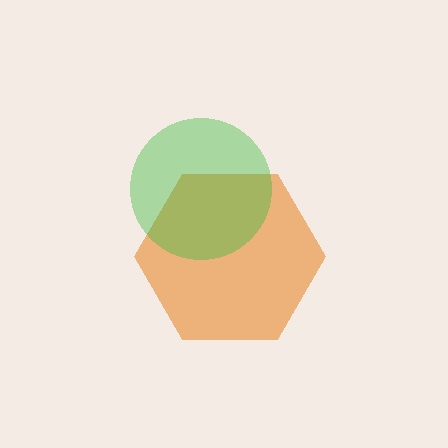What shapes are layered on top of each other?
The layered shapes are: an orange hexagon, a green circle.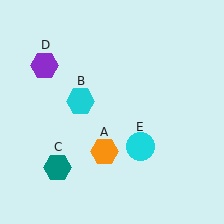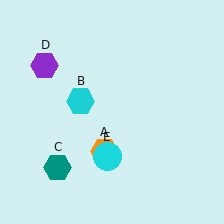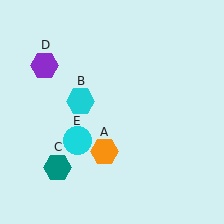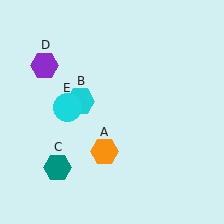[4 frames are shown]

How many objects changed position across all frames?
1 object changed position: cyan circle (object E).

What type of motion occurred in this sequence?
The cyan circle (object E) rotated clockwise around the center of the scene.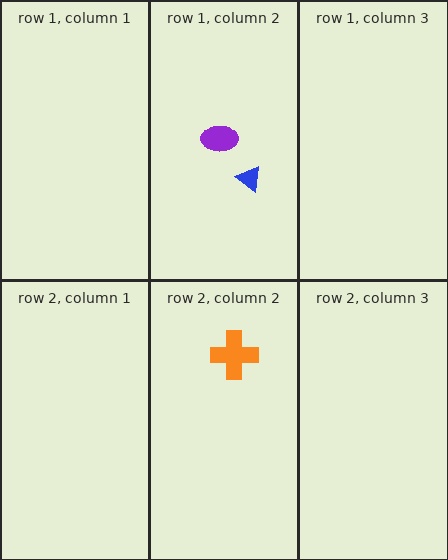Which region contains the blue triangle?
The row 1, column 2 region.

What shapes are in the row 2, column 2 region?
The orange cross.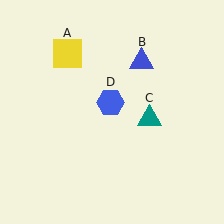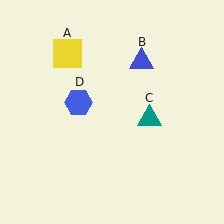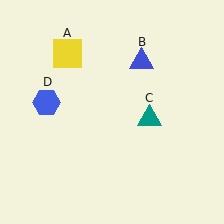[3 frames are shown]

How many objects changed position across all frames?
1 object changed position: blue hexagon (object D).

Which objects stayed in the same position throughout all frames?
Yellow square (object A) and blue triangle (object B) and teal triangle (object C) remained stationary.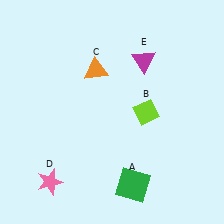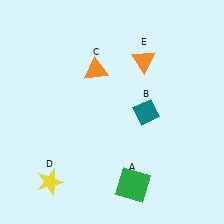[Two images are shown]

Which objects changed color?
B changed from lime to teal. D changed from pink to yellow. E changed from magenta to orange.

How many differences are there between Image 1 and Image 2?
There are 3 differences between the two images.